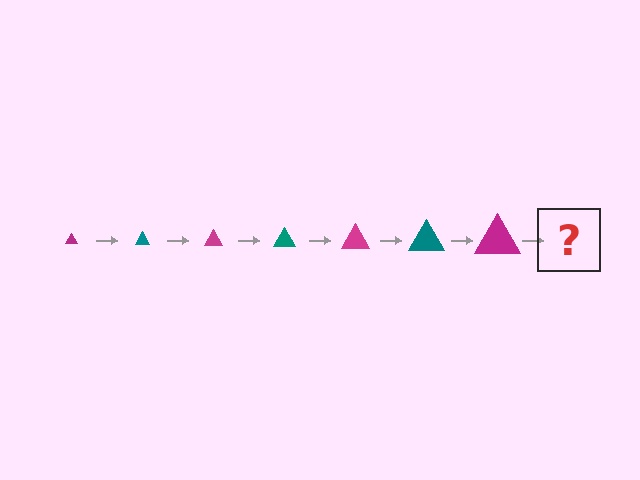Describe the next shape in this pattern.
It should be a teal triangle, larger than the previous one.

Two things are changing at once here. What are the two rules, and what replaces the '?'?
The two rules are that the triangle grows larger each step and the color cycles through magenta and teal. The '?' should be a teal triangle, larger than the previous one.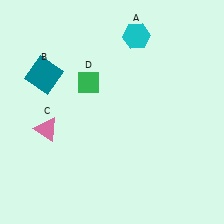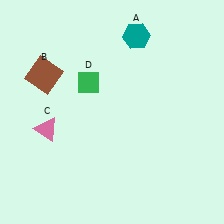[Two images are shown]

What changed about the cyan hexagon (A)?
In Image 1, A is cyan. In Image 2, it changed to teal.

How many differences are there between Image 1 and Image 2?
There are 2 differences between the two images.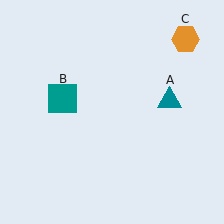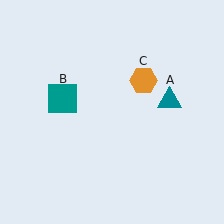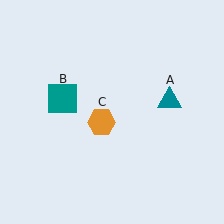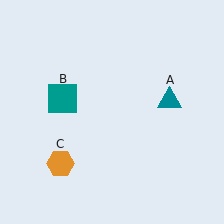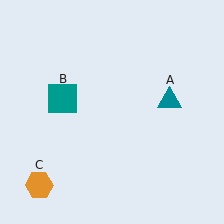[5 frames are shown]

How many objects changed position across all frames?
1 object changed position: orange hexagon (object C).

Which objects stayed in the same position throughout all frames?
Teal triangle (object A) and teal square (object B) remained stationary.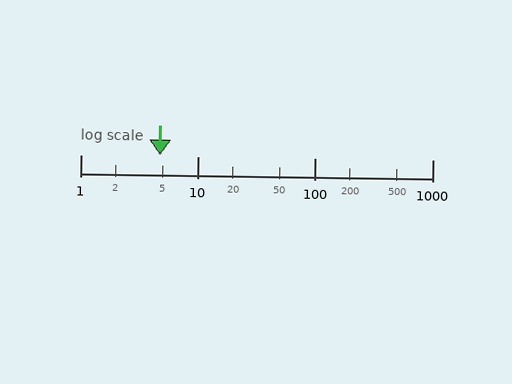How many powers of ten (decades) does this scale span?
The scale spans 3 decades, from 1 to 1000.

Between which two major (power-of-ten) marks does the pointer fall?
The pointer is between 1 and 10.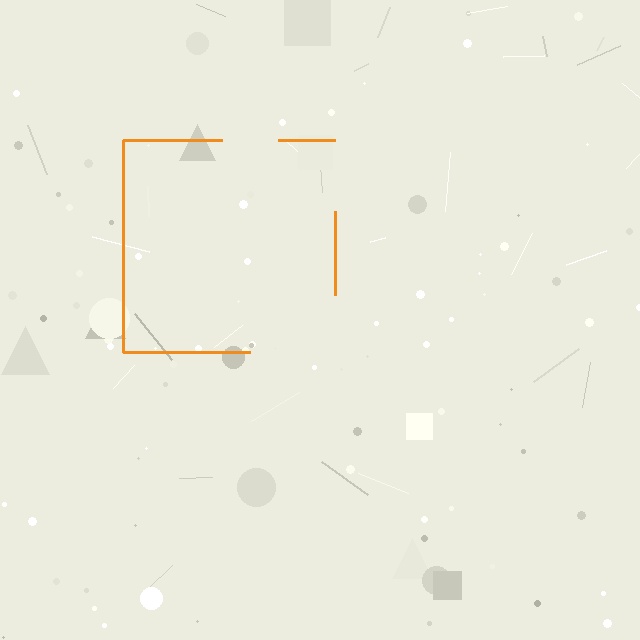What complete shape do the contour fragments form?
The contour fragments form a square.